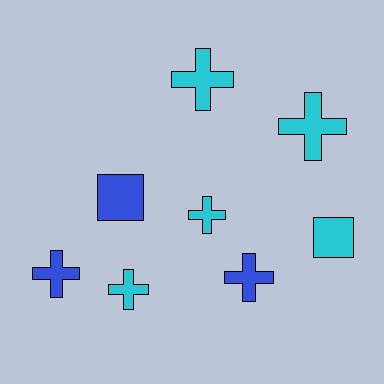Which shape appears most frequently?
Cross, with 6 objects.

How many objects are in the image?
There are 8 objects.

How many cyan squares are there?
There is 1 cyan square.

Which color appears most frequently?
Cyan, with 5 objects.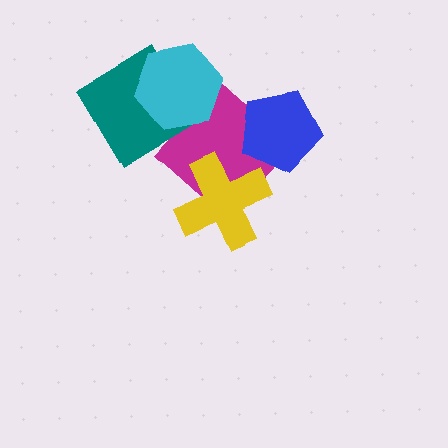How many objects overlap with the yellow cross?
1 object overlaps with the yellow cross.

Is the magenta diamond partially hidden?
Yes, it is partially covered by another shape.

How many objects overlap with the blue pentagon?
1 object overlaps with the blue pentagon.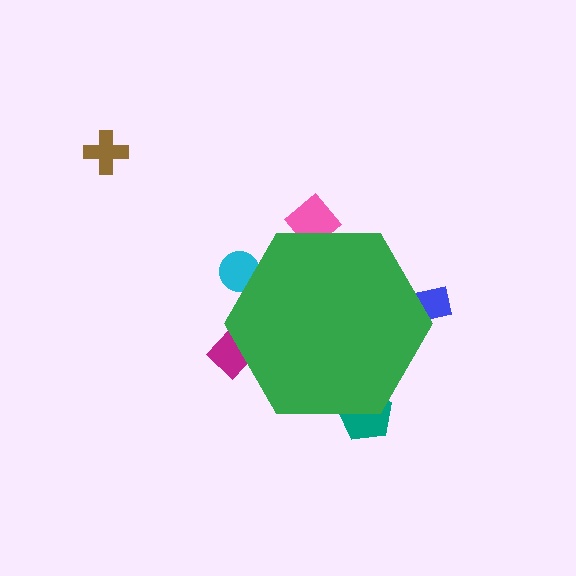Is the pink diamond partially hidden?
Yes, the pink diamond is partially hidden behind the green hexagon.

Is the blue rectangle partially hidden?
Yes, the blue rectangle is partially hidden behind the green hexagon.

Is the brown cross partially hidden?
No, the brown cross is fully visible.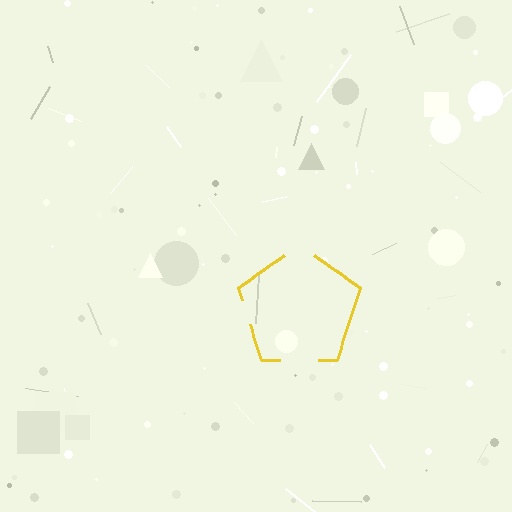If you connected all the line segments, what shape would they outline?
They would outline a pentagon.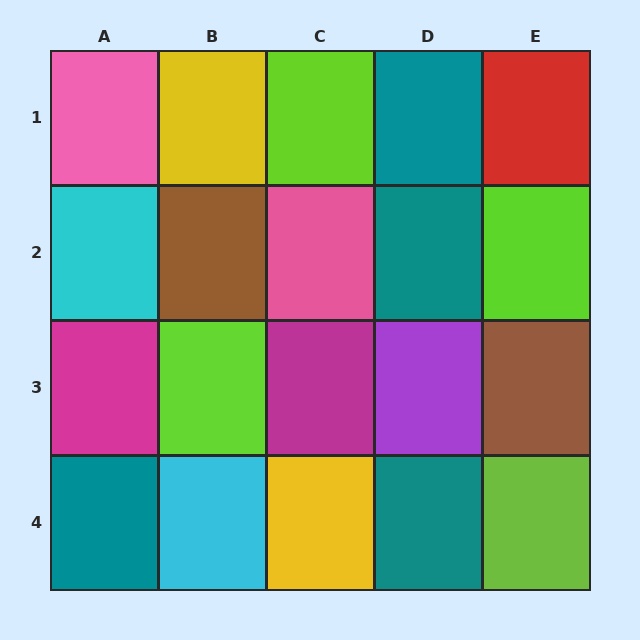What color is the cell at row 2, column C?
Pink.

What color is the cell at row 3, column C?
Magenta.